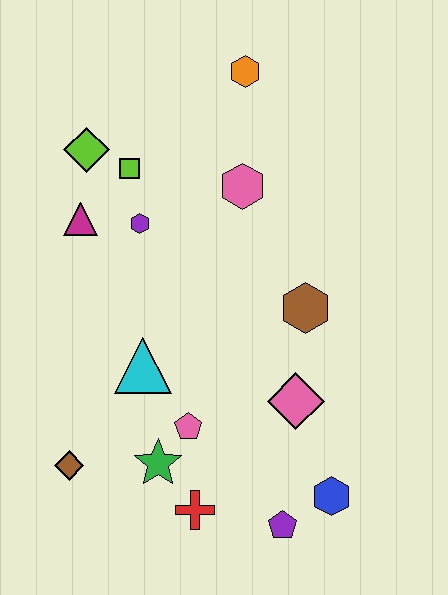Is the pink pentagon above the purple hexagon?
No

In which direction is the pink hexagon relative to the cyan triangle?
The pink hexagon is above the cyan triangle.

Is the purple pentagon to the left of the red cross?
No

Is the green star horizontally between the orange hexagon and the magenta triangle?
Yes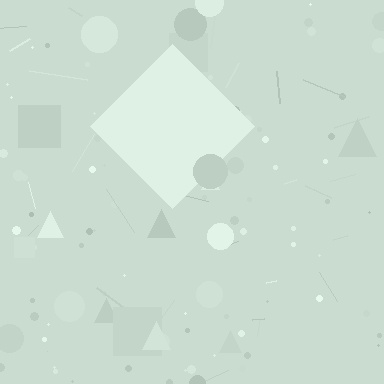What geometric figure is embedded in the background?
A diamond is embedded in the background.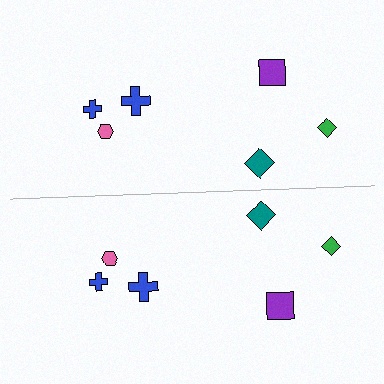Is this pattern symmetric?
Yes, this pattern has bilateral (reflection) symmetry.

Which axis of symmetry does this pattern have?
The pattern has a horizontal axis of symmetry running through the center of the image.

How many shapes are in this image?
There are 12 shapes in this image.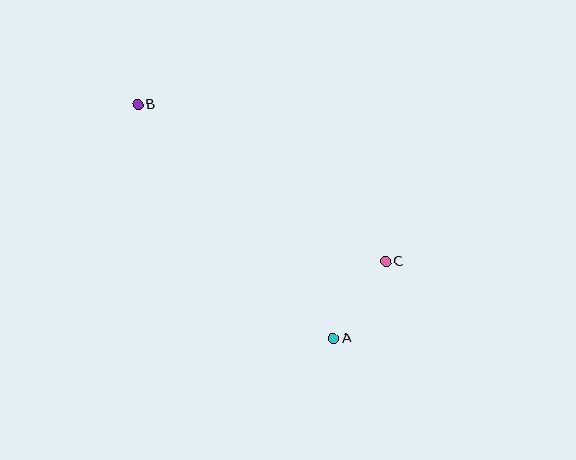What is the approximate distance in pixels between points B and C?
The distance between B and C is approximately 293 pixels.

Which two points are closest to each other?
Points A and C are closest to each other.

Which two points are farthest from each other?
Points A and B are farthest from each other.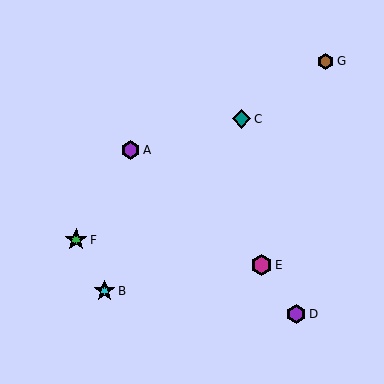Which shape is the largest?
The green star (labeled F) is the largest.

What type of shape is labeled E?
Shape E is a magenta hexagon.